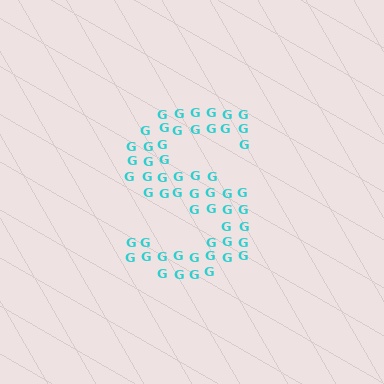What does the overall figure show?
The overall figure shows the letter S.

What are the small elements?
The small elements are letter G's.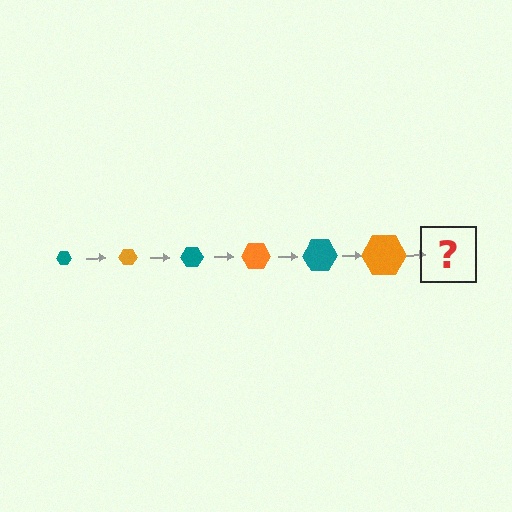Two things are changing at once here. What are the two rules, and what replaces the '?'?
The two rules are that the hexagon grows larger each step and the color cycles through teal and orange. The '?' should be a teal hexagon, larger than the previous one.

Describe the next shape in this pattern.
It should be a teal hexagon, larger than the previous one.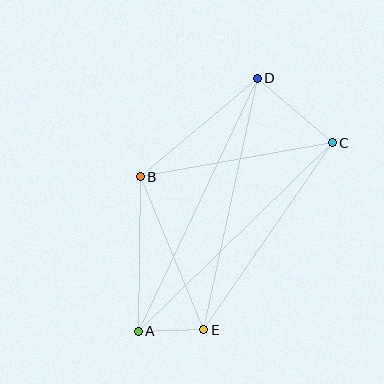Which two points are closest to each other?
Points A and E are closest to each other.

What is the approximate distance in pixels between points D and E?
The distance between D and E is approximately 257 pixels.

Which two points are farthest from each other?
Points A and D are farthest from each other.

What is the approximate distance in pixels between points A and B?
The distance between A and B is approximately 155 pixels.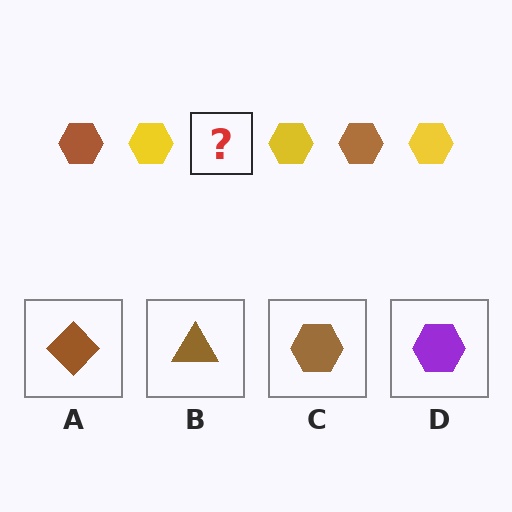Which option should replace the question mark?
Option C.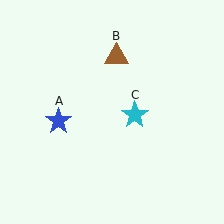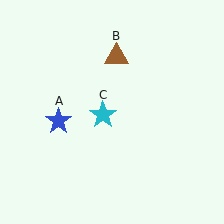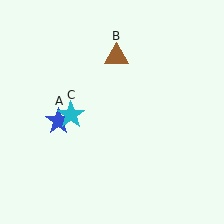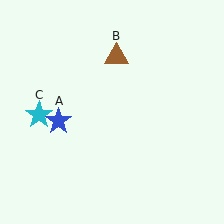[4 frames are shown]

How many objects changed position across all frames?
1 object changed position: cyan star (object C).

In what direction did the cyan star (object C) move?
The cyan star (object C) moved left.